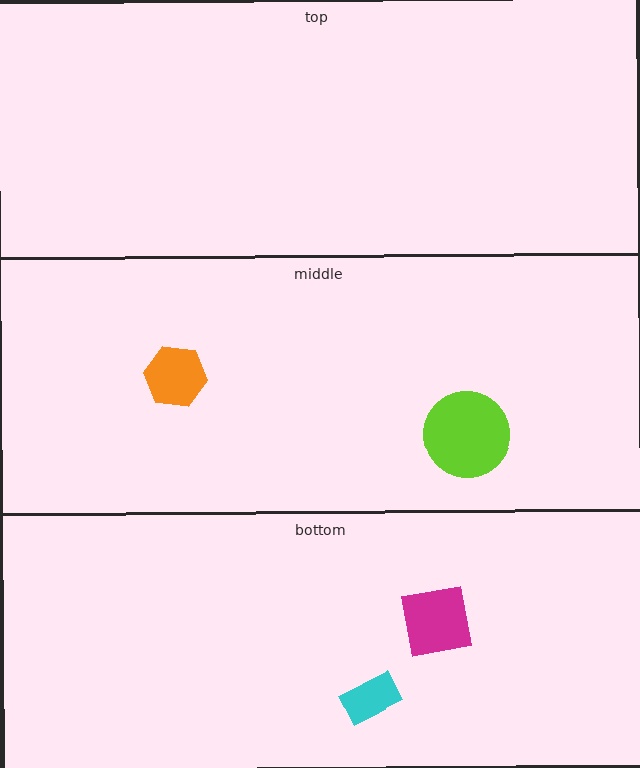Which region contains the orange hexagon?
The middle region.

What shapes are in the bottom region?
The magenta square, the cyan rectangle.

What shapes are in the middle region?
The lime circle, the orange hexagon.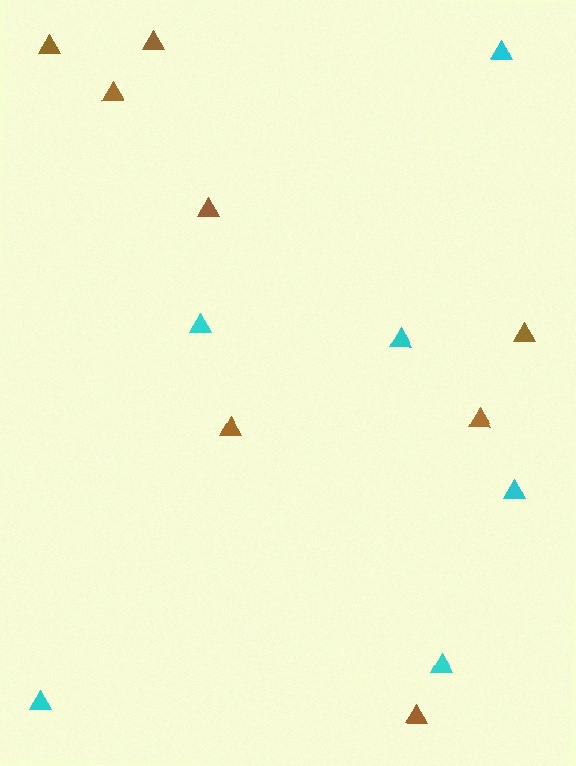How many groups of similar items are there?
There are 2 groups: one group of cyan triangles (6) and one group of brown triangles (8).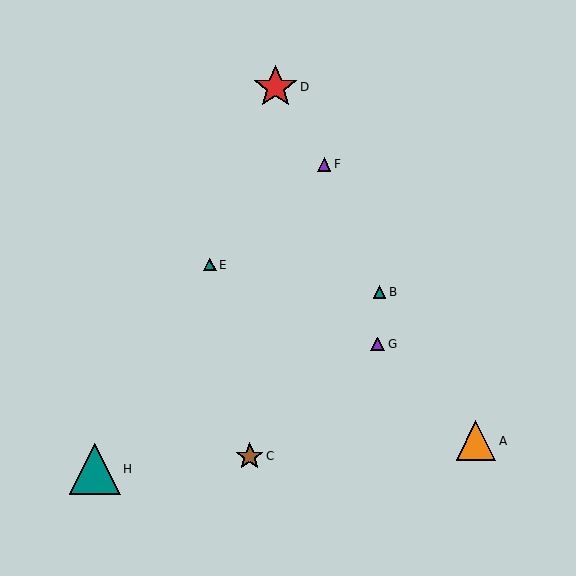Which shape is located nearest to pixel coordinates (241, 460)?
The brown star (labeled C) at (250, 456) is nearest to that location.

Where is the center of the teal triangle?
The center of the teal triangle is at (95, 469).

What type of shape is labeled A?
Shape A is an orange triangle.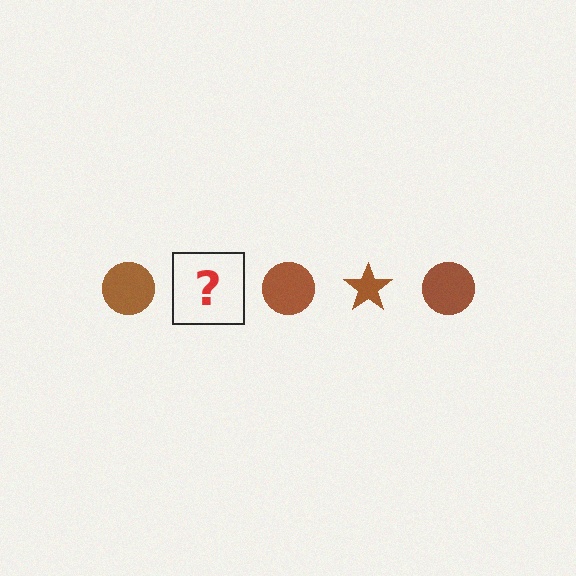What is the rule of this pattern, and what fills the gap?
The rule is that the pattern cycles through circle, star shapes in brown. The gap should be filled with a brown star.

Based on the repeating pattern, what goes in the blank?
The blank should be a brown star.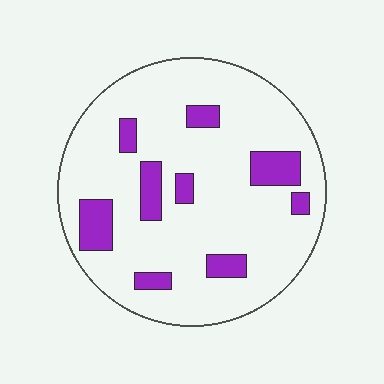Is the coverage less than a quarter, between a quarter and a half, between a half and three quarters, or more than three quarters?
Less than a quarter.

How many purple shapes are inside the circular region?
9.